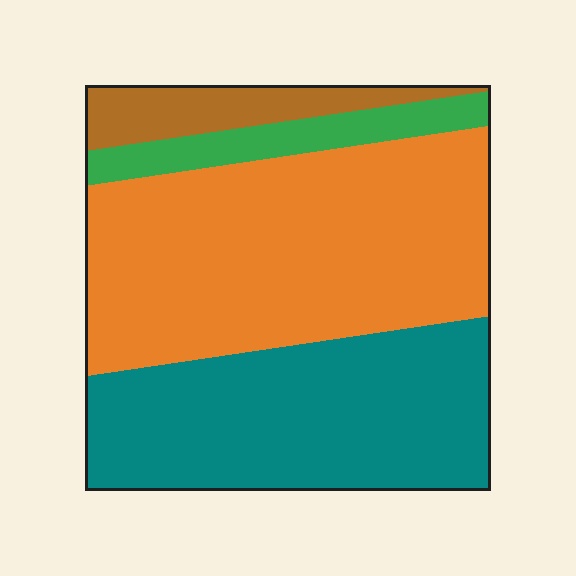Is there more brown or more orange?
Orange.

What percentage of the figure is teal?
Teal covers 36% of the figure.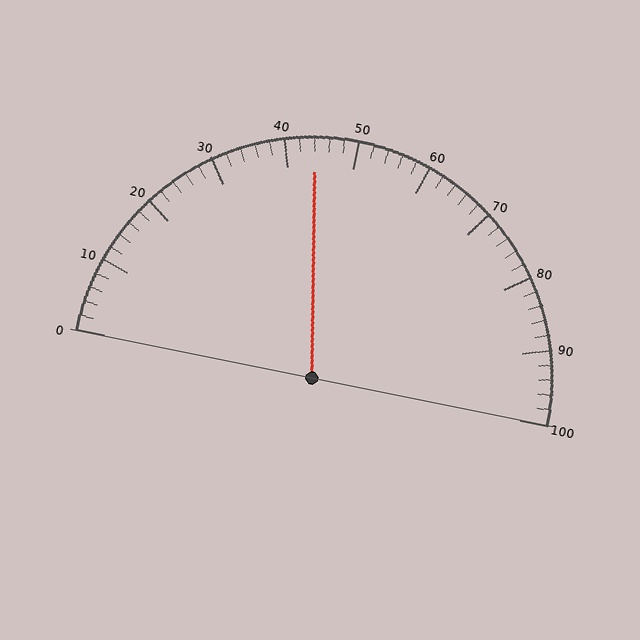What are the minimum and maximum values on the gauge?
The gauge ranges from 0 to 100.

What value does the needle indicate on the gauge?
The needle indicates approximately 44.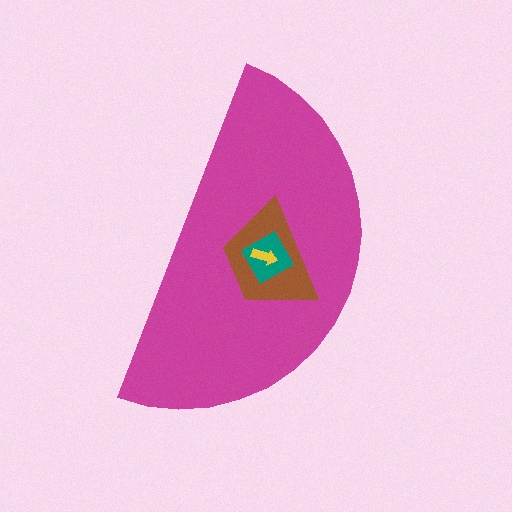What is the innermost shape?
The yellow arrow.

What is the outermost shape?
The magenta semicircle.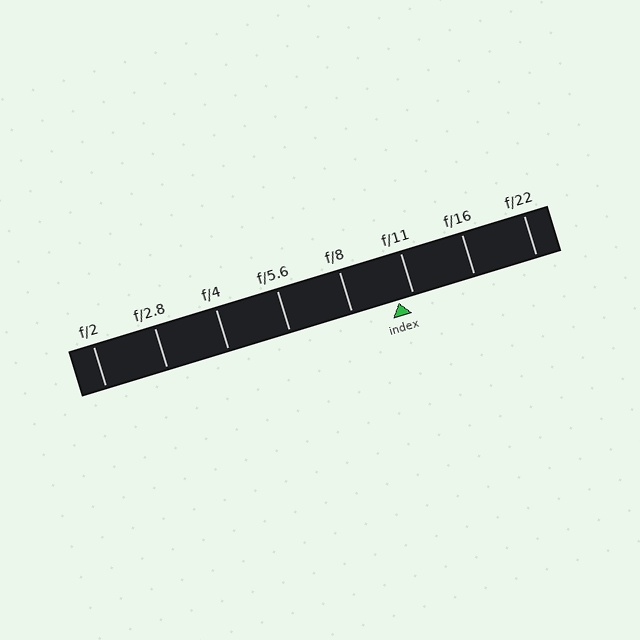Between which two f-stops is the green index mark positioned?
The index mark is between f/8 and f/11.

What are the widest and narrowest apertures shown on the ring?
The widest aperture shown is f/2 and the narrowest is f/22.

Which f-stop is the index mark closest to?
The index mark is closest to f/11.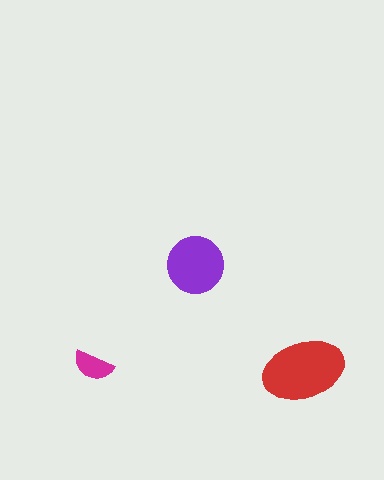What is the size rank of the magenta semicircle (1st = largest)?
3rd.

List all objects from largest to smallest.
The red ellipse, the purple circle, the magenta semicircle.